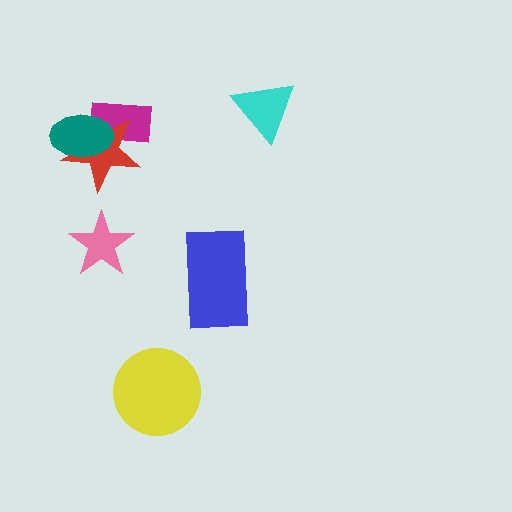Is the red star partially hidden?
Yes, it is partially covered by another shape.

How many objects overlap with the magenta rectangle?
2 objects overlap with the magenta rectangle.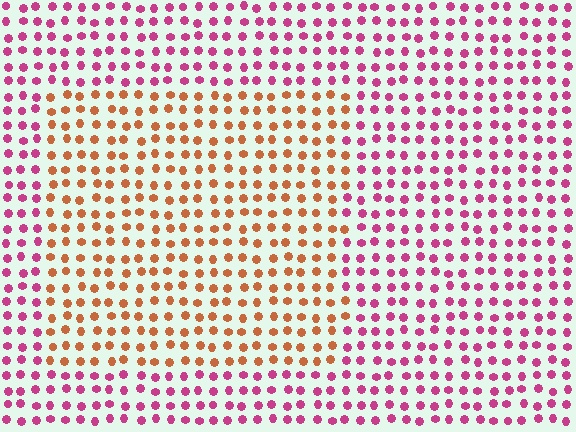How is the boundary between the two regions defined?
The boundary is defined purely by a slight shift in hue (about 53 degrees). Spacing, size, and orientation are identical on both sides.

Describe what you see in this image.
The image is filled with small magenta elements in a uniform arrangement. A rectangle-shaped region is visible where the elements are tinted to a slightly different hue, forming a subtle color boundary.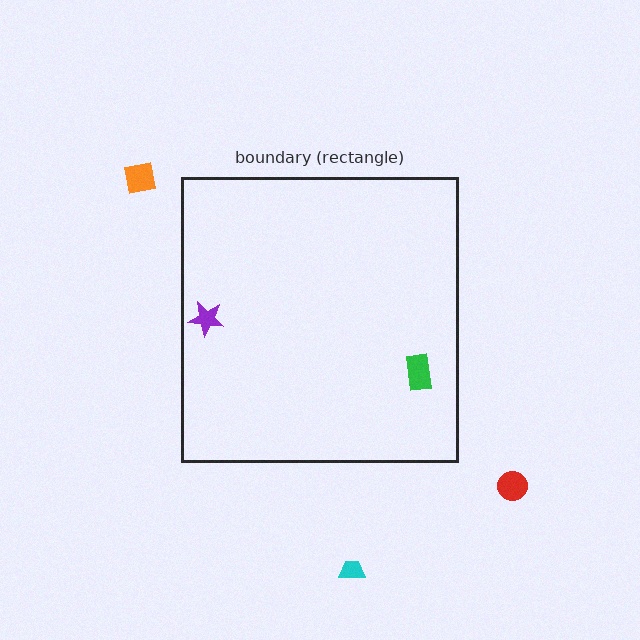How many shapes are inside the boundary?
2 inside, 3 outside.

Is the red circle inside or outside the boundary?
Outside.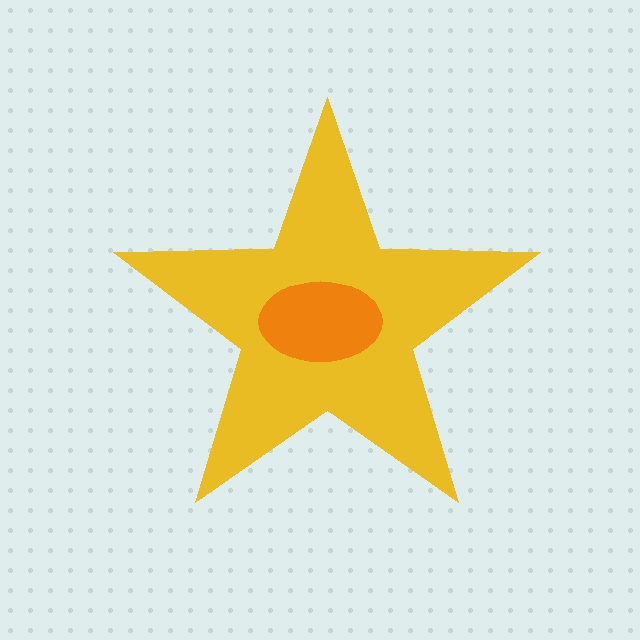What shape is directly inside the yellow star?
The orange ellipse.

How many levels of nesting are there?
2.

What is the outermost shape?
The yellow star.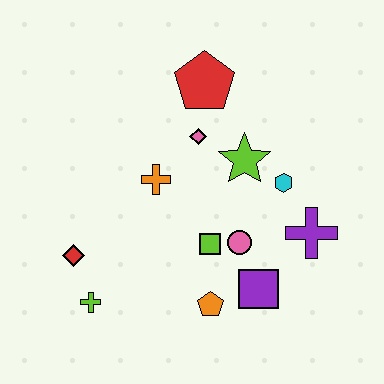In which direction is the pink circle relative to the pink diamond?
The pink circle is below the pink diamond.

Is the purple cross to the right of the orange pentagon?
Yes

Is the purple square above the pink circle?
No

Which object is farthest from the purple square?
The red pentagon is farthest from the purple square.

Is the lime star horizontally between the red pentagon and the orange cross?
No